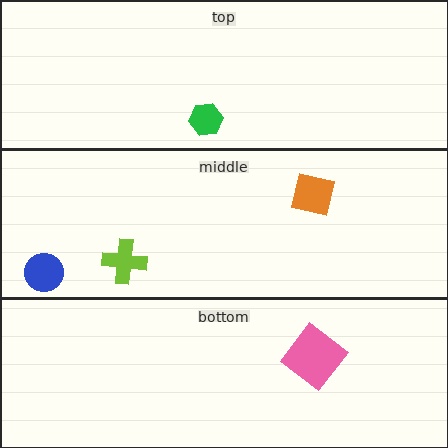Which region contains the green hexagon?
The top region.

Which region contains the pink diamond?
The bottom region.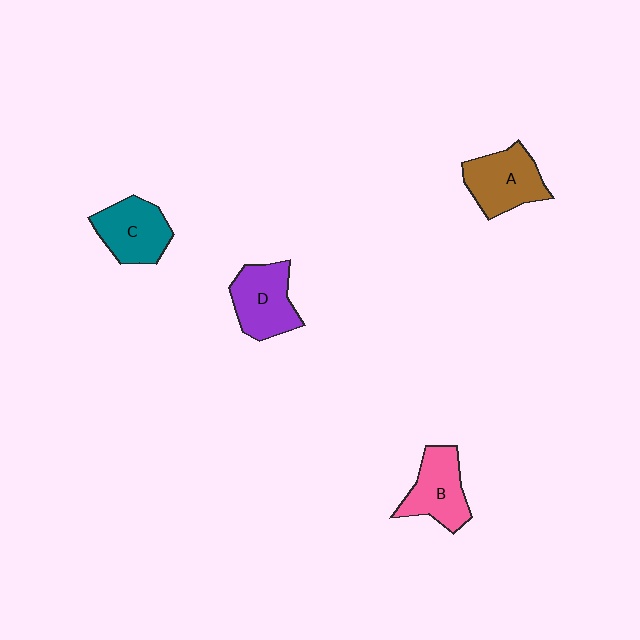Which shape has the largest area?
Shape A (brown).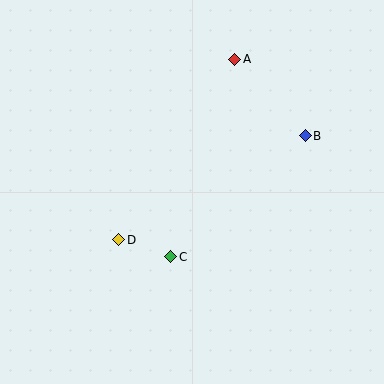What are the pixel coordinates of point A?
Point A is at (235, 59).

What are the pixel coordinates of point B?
Point B is at (305, 136).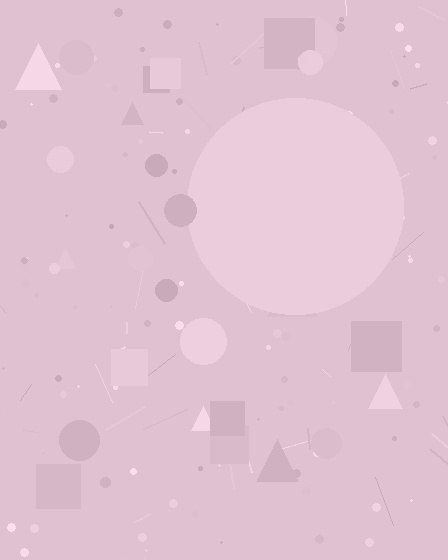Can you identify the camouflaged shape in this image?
The camouflaged shape is a circle.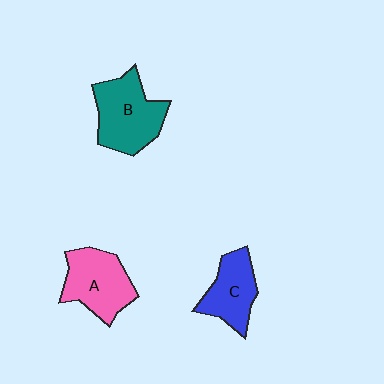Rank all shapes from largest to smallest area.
From largest to smallest: B (teal), A (pink), C (blue).